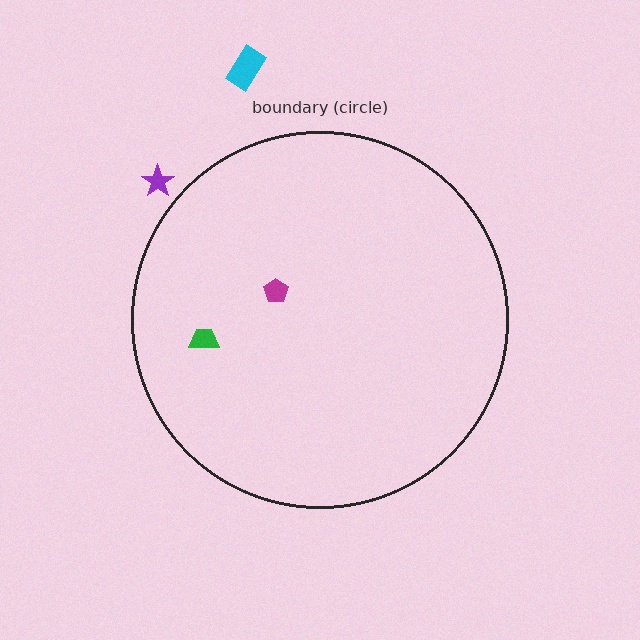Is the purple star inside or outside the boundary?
Outside.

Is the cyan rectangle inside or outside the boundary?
Outside.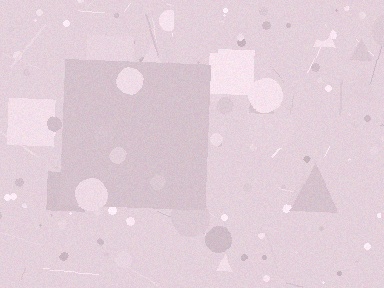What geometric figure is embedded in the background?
A square is embedded in the background.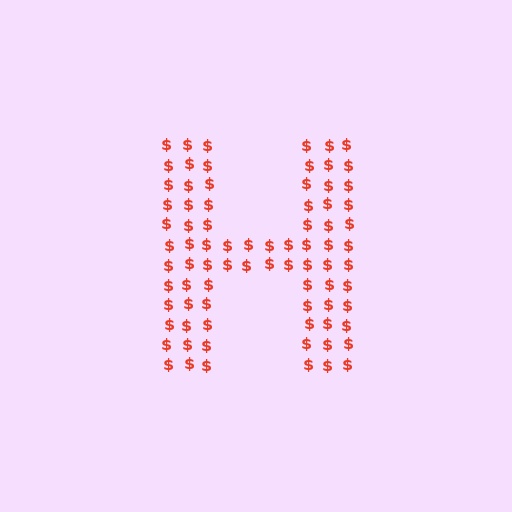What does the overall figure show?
The overall figure shows the letter H.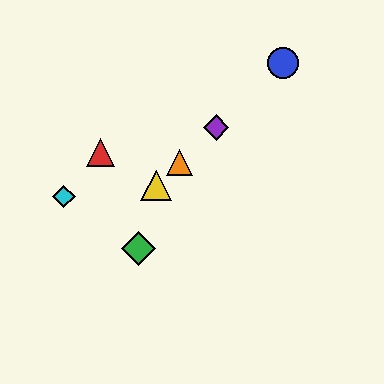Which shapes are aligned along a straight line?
The blue circle, the yellow triangle, the purple diamond, the orange triangle are aligned along a straight line.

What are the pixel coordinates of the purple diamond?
The purple diamond is at (216, 127).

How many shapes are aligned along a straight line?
4 shapes (the blue circle, the yellow triangle, the purple diamond, the orange triangle) are aligned along a straight line.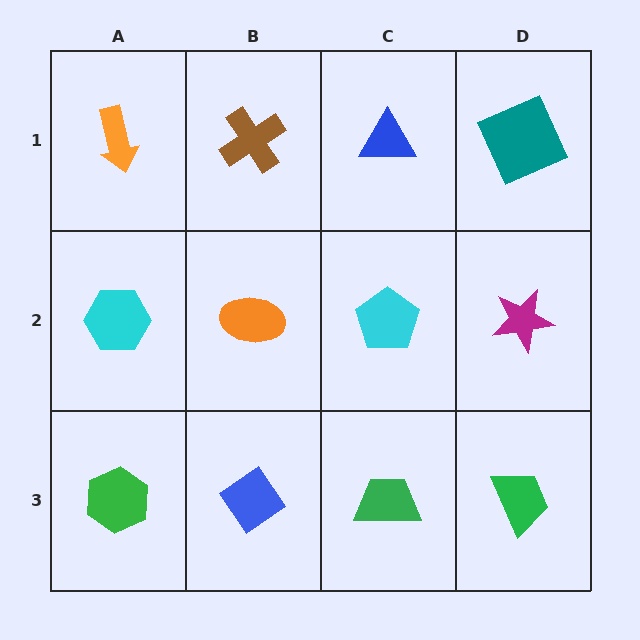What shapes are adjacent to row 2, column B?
A brown cross (row 1, column B), a blue diamond (row 3, column B), a cyan hexagon (row 2, column A), a cyan pentagon (row 2, column C).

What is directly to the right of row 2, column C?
A magenta star.